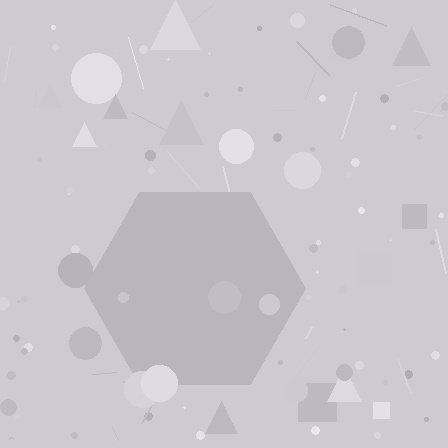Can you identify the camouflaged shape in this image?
The camouflaged shape is a hexagon.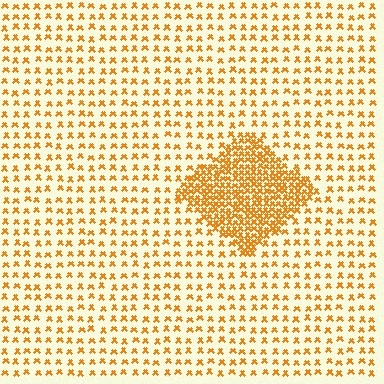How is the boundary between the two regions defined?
The boundary is defined by a change in element density (approximately 3.0x ratio). All elements are the same color, size, and shape.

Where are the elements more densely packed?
The elements are more densely packed inside the diamond boundary.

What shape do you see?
I see a diamond.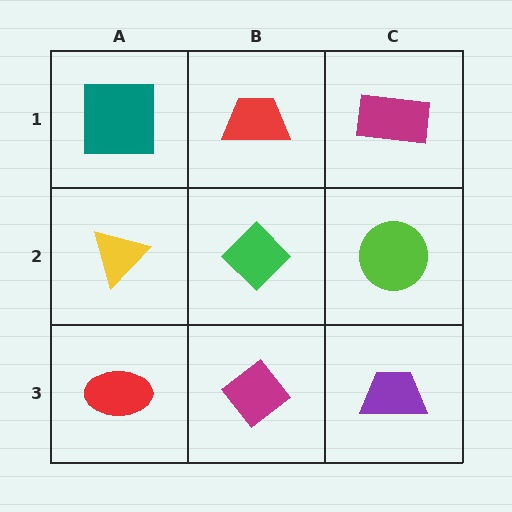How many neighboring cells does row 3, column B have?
3.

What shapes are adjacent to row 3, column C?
A lime circle (row 2, column C), a magenta diamond (row 3, column B).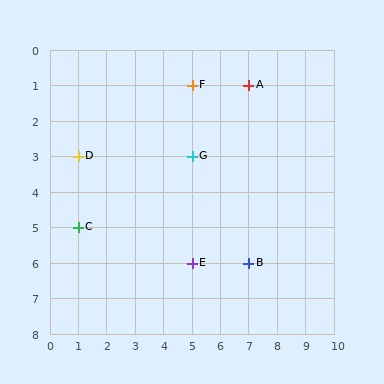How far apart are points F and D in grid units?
Points F and D are 4 columns and 2 rows apart (about 4.5 grid units diagonally).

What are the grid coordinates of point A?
Point A is at grid coordinates (7, 1).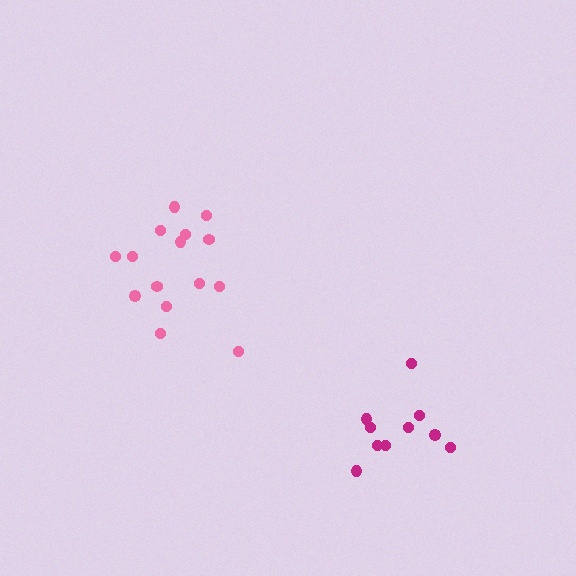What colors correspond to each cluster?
The clusters are colored: pink, magenta.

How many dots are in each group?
Group 1: 15 dots, Group 2: 10 dots (25 total).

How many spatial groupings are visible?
There are 2 spatial groupings.